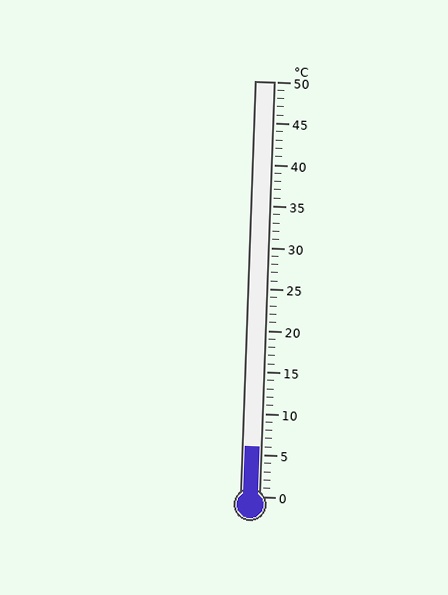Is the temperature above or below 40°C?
The temperature is below 40°C.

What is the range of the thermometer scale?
The thermometer scale ranges from 0°C to 50°C.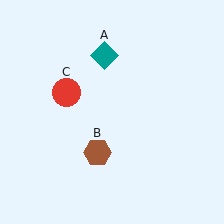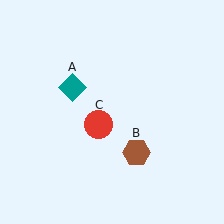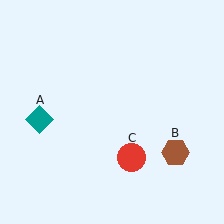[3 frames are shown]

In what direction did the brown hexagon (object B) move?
The brown hexagon (object B) moved right.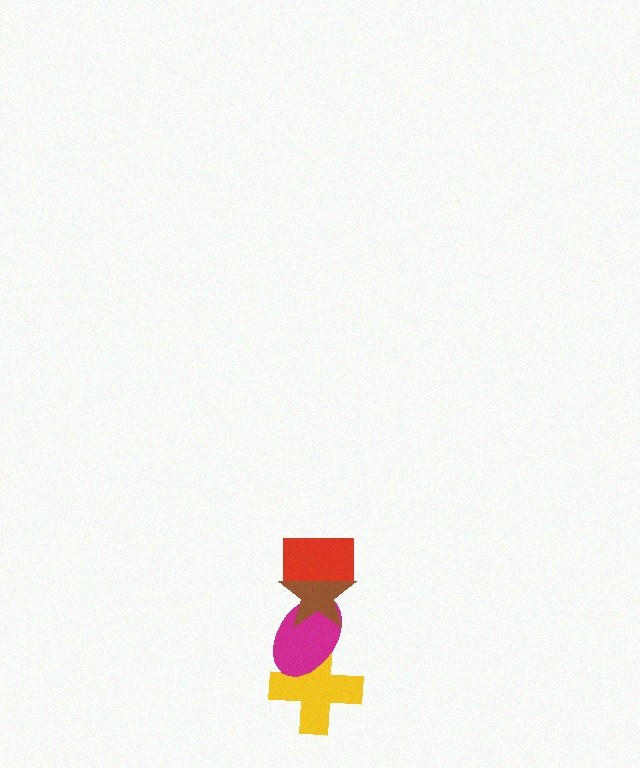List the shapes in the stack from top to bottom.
From top to bottom: the red rectangle, the brown star, the magenta ellipse, the yellow cross.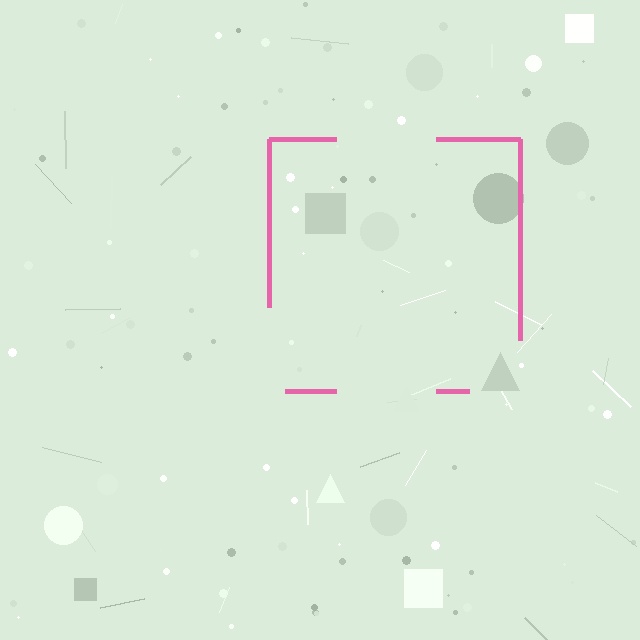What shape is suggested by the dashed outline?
The dashed outline suggests a square.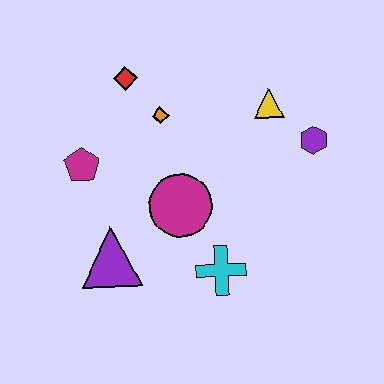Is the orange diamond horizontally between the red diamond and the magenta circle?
Yes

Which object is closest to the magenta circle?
The cyan cross is closest to the magenta circle.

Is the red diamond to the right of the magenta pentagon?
Yes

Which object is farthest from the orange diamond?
The cyan cross is farthest from the orange diamond.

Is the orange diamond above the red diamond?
No